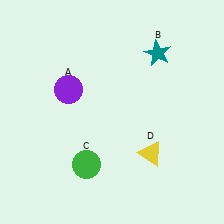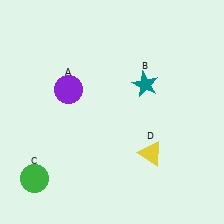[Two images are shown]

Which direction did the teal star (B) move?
The teal star (B) moved down.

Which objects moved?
The objects that moved are: the teal star (B), the green circle (C).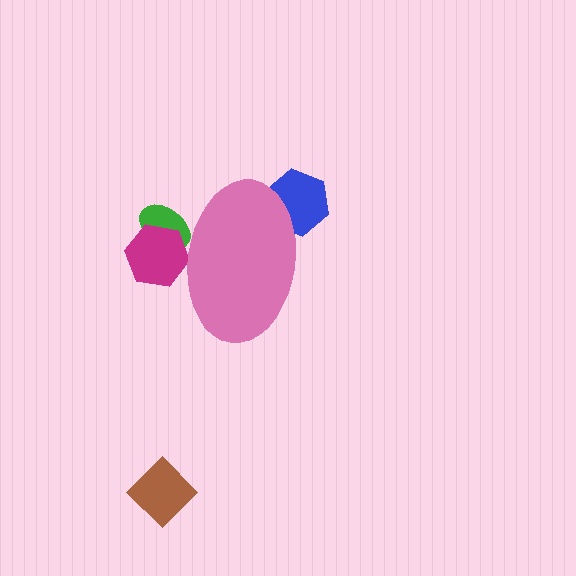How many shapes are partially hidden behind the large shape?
3 shapes are partially hidden.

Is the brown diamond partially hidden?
No, the brown diamond is fully visible.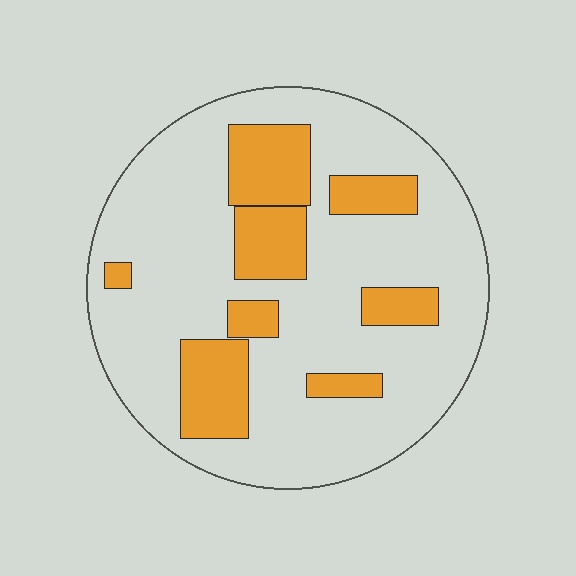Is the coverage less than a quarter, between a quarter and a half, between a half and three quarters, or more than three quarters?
Less than a quarter.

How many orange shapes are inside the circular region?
8.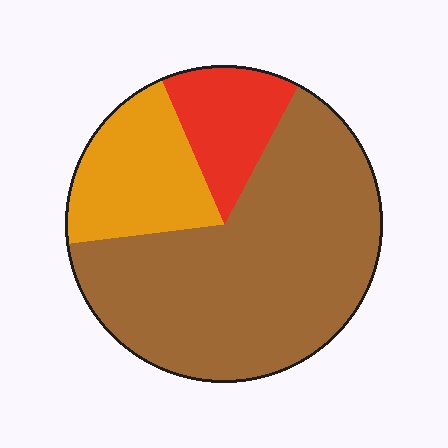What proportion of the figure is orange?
Orange takes up between a sixth and a third of the figure.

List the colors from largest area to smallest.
From largest to smallest: brown, orange, red.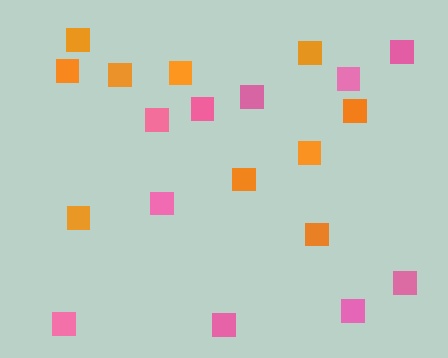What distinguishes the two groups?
There are 2 groups: one group of orange squares (10) and one group of pink squares (10).